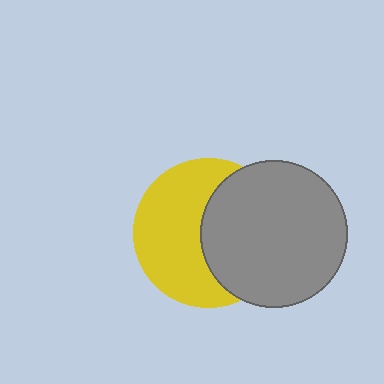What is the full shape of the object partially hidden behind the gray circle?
The partially hidden object is a yellow circle.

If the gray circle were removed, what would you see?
You would see the complete yellow circle.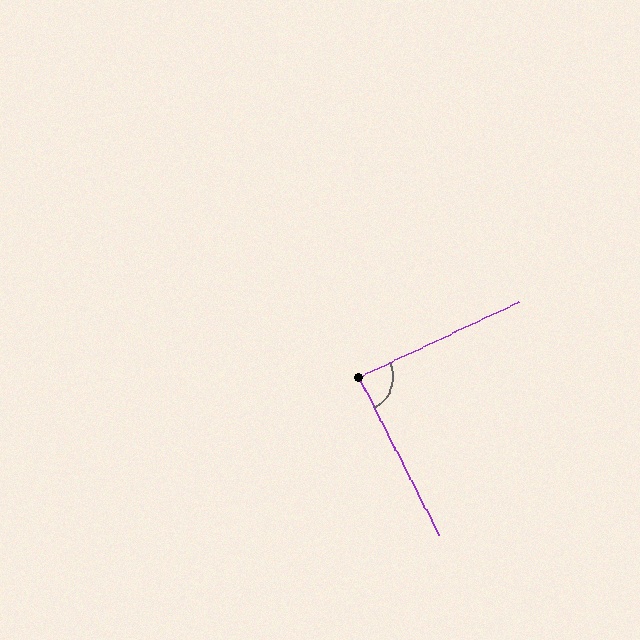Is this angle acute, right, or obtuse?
It is approximately a right angle.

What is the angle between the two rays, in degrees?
Approximately 89 degrees.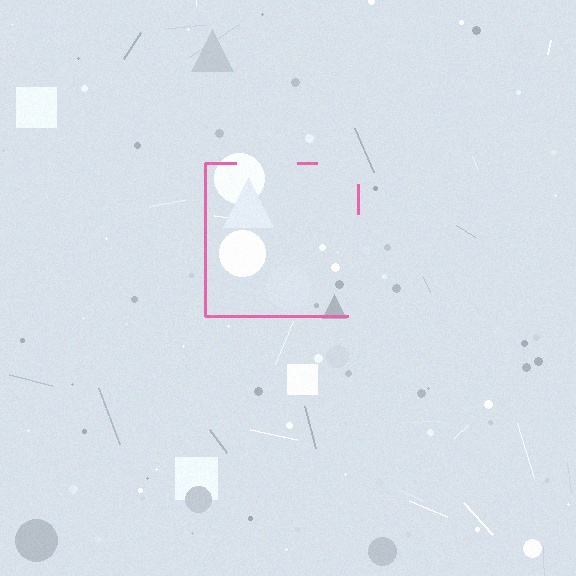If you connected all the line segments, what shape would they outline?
They would outline a square.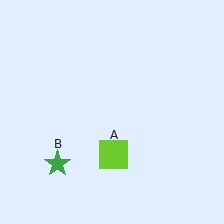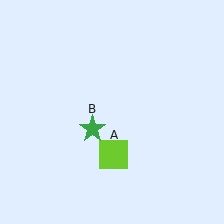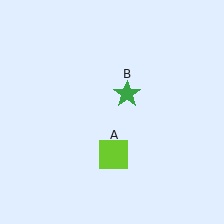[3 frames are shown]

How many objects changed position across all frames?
1 object changed position: green star (object B).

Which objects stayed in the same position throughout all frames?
Lime square (object A) remained stationary.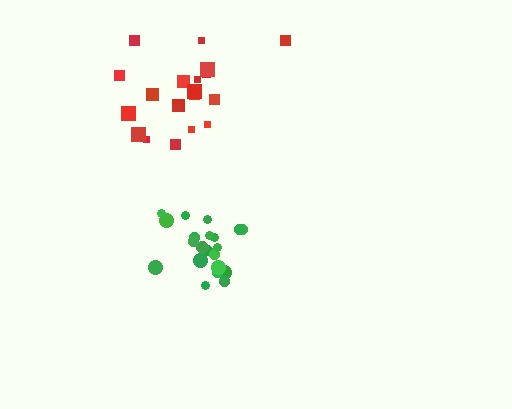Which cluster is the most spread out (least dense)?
Red.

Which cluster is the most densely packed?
Green.